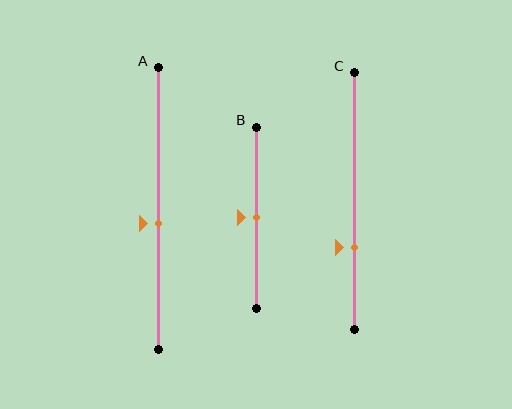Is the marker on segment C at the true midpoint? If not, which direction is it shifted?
No, the marker on segment C is shifted downward by about 18% of the segment length.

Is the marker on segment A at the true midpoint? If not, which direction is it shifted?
No, the marker on segment A is shifted downward by about 5% of the segment length.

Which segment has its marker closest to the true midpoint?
Segment B has its marker closest to the true midpoint.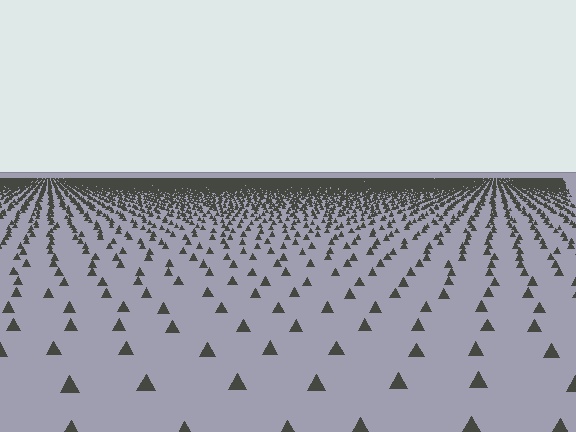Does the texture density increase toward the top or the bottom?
Density increases toward the top.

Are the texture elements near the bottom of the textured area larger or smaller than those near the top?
Larger. Near the bottom, elements are closer to the viewer and appear at a bigger on-screen size.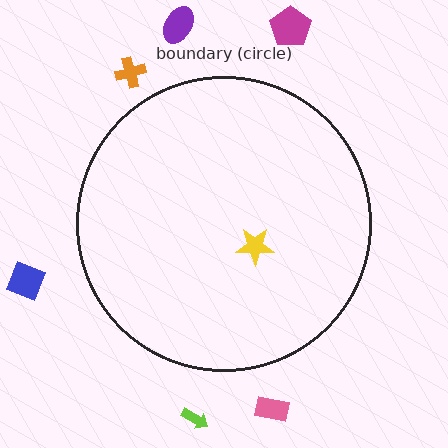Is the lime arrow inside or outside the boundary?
Outside.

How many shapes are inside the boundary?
1 inside, 6 outside.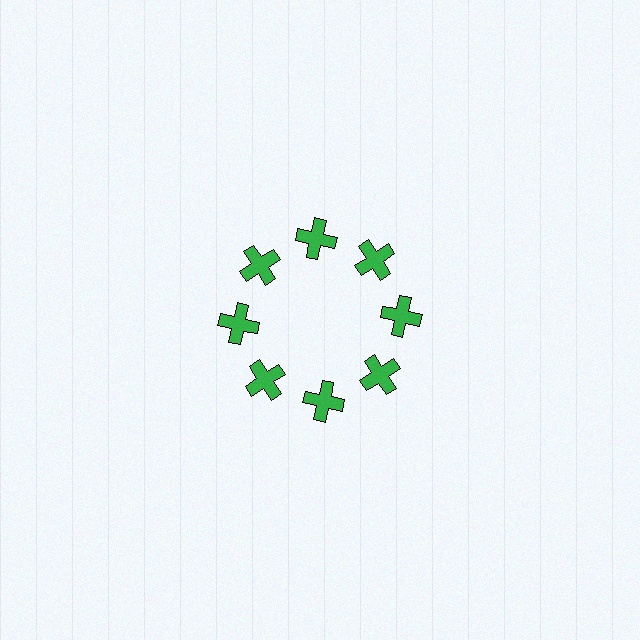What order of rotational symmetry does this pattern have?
This pattern has 8-fold rotational symmetry.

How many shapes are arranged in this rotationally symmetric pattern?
There are 8 shapes, arranged in 8 groups of 1.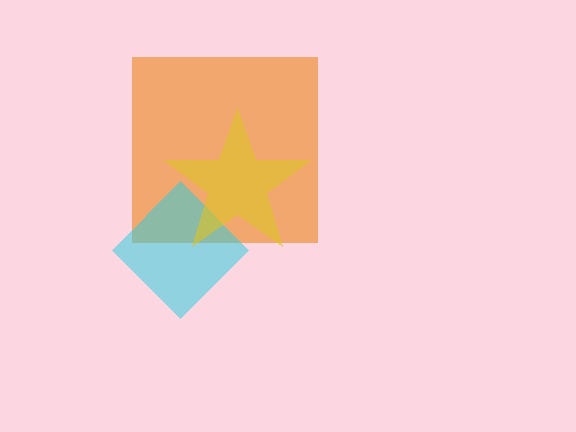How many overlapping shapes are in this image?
There are 3 overlapping shapes in the image.